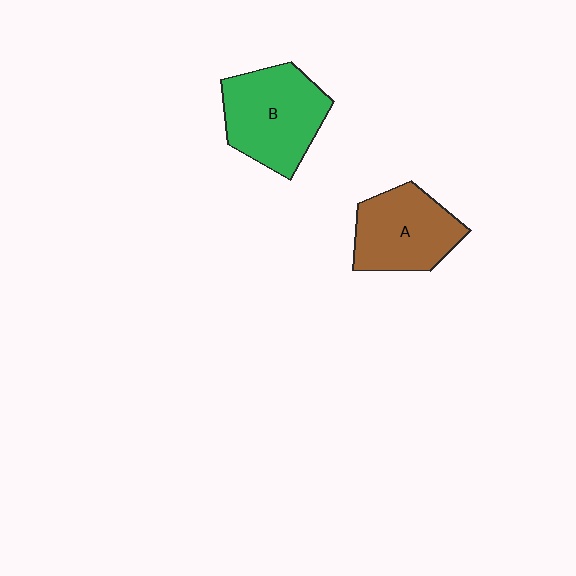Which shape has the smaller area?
Shape A (brown).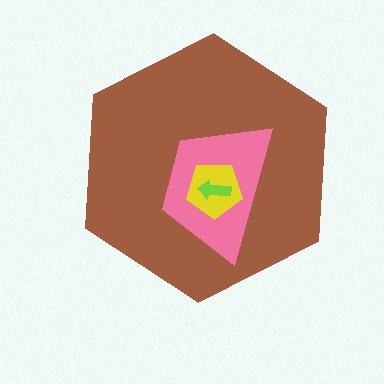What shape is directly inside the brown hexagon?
The pink trapezoid.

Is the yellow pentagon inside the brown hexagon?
Yes.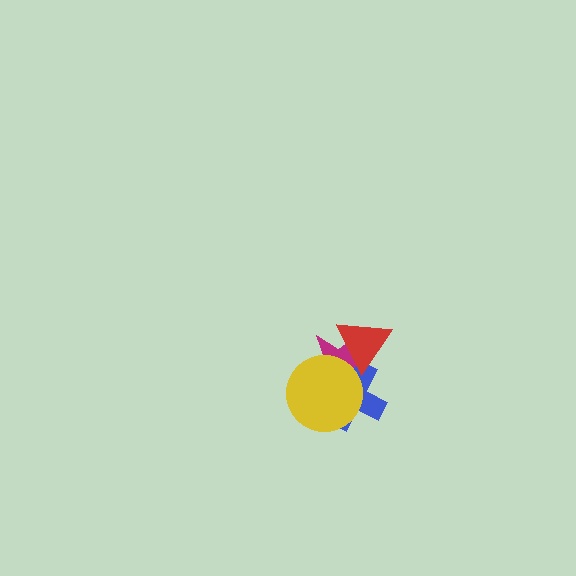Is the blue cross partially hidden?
Yes, it is partially covered by another shape.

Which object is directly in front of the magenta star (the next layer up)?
The blue cross is directly in front of the magenta star.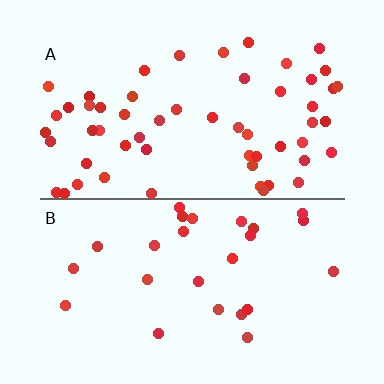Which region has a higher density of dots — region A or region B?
A (the top).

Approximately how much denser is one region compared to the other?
Approximately 2.2× — region A over region B.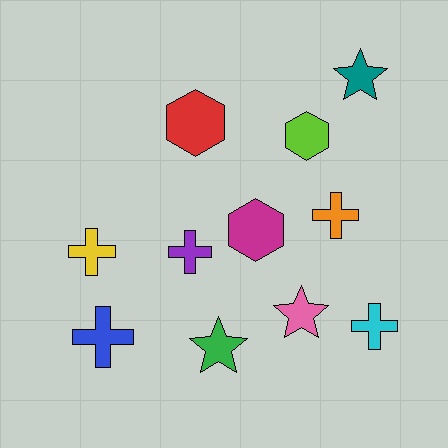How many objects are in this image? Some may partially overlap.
There are 11 objects.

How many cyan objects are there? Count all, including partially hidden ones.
There is 1 cyan object.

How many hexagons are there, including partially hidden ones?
There are 3 hexagons.